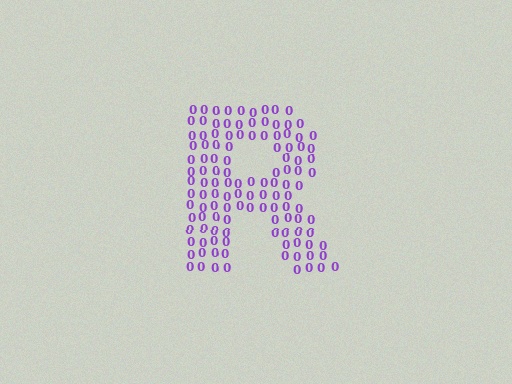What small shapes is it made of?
It is made of small digit 0's.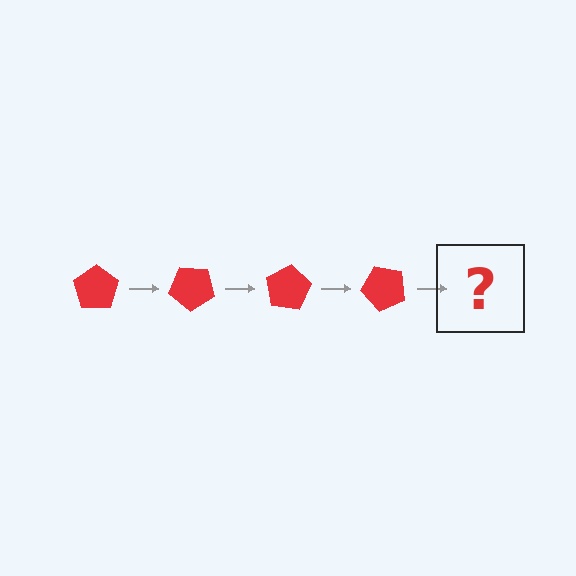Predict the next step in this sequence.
The next step is a red pentagon rotated 160 degrees.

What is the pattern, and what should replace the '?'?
The pattern is that the pentagon rotates 40 degrees each step. The '?' should be a red pentagon rotated 160 degrees.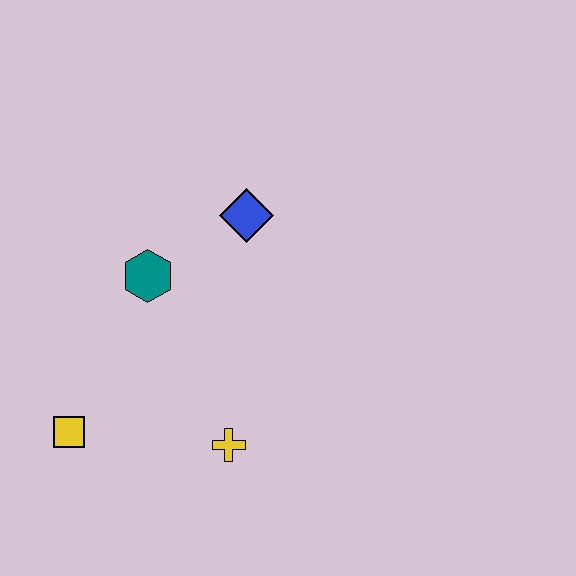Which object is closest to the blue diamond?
The teal hexagon is closest to the blue diamond.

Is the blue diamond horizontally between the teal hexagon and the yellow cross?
No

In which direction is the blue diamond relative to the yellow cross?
The blue diamond is above the yellow cross.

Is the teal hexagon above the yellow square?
Yes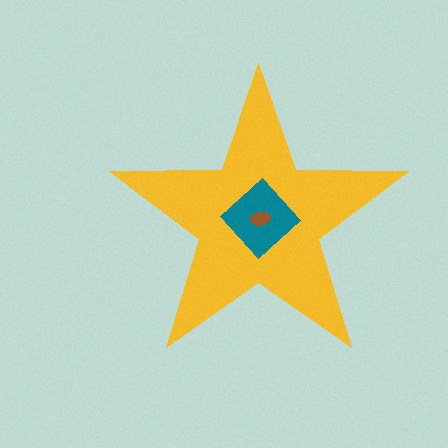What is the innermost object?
The brown ellipse.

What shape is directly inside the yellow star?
The teal diamond.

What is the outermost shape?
The yellow star.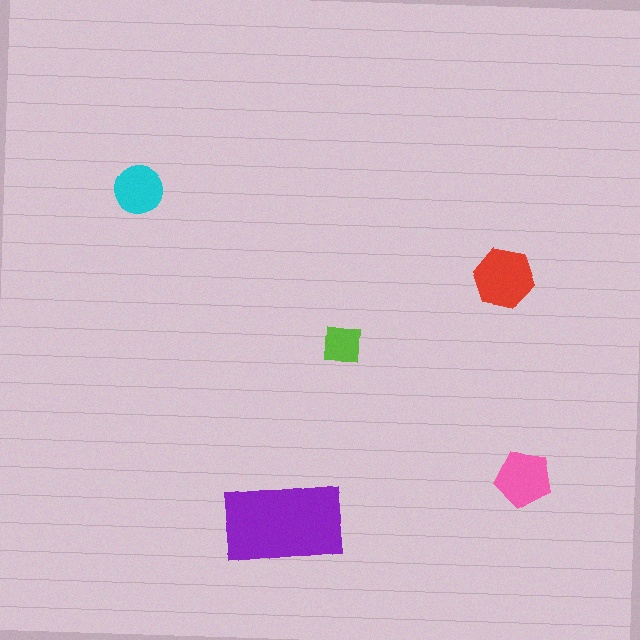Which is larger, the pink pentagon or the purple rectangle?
The purple rectangle.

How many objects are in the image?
There are 5 objects in the image.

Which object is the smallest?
The lime square.